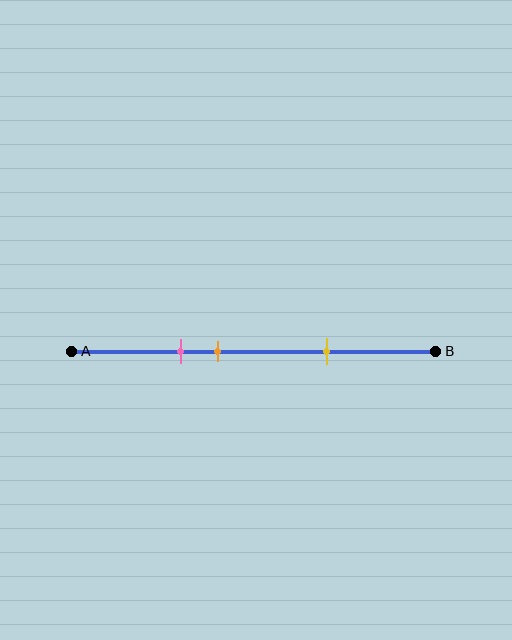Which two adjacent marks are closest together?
The pink and orange marks are the closest adjacent pair.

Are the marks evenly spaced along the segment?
No, the marks are not evenly spaced.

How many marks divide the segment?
There are 3 marks dividing the segment.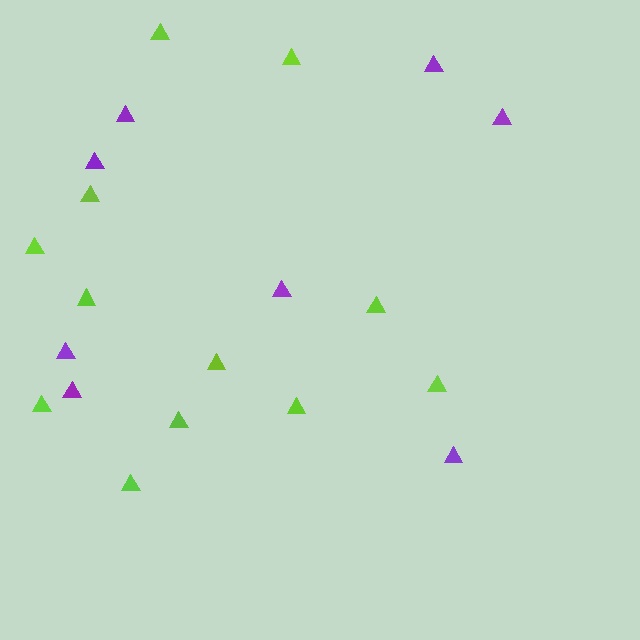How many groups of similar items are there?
There are 2 groups: one group of lime triangles (12) and one group of purple triangles (8).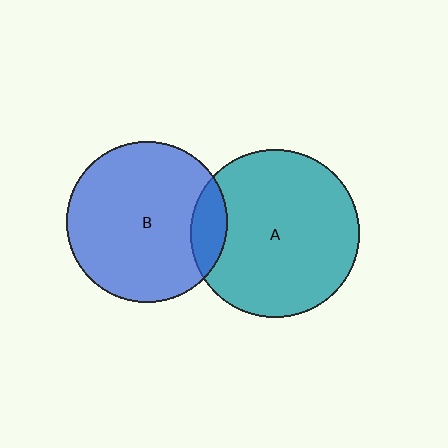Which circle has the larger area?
Circle A (teal).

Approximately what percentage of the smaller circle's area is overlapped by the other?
Approximately 10%.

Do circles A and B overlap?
Yes.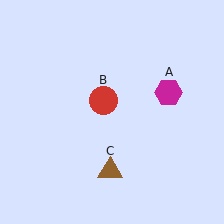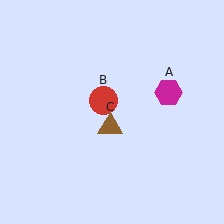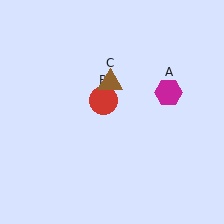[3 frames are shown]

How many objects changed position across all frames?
1 object changed position: brown triangle (object C).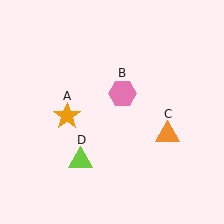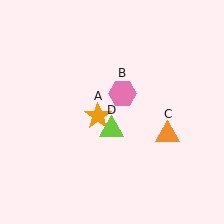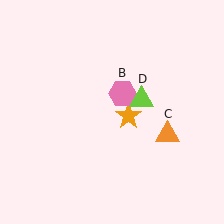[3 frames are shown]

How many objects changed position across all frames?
2 objects changed position: orange star (object A), lime triangle (object D).